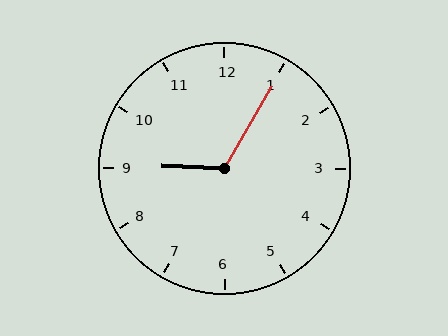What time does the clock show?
9:05.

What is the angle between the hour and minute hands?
Approximately 118 degrees.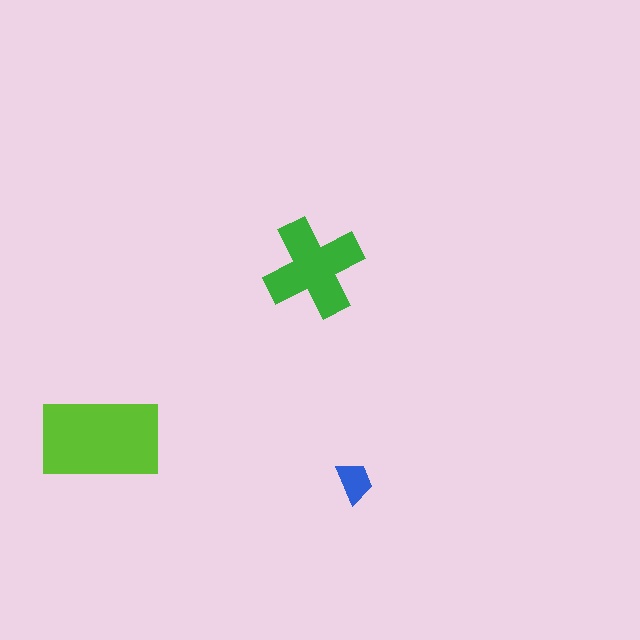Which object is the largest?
The lime rectangle.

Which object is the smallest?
The blue trapezoid.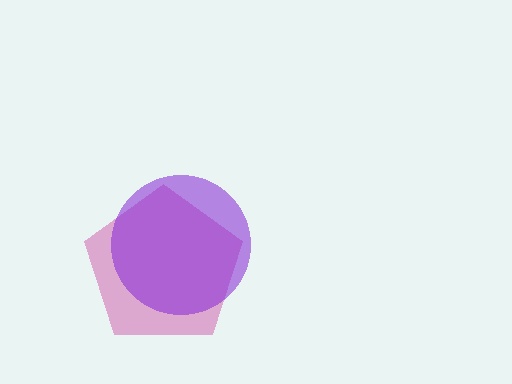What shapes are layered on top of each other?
The layered shapes are: a magenta pentagon, a purple circle.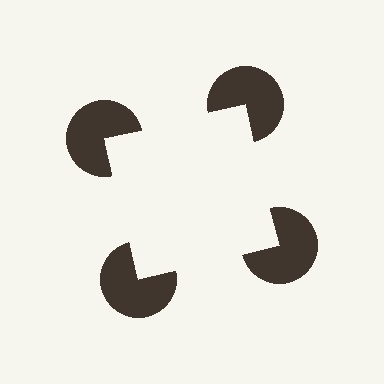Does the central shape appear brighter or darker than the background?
It typically appears slightly brighter than the background, even though no actual brightness change is drawn.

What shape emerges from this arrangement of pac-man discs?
An illusory square — its edges are inferred from the aligned wedge cuts in the pac-man discs, not physically drawn.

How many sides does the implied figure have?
4 sides.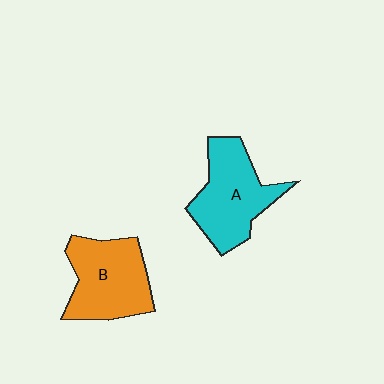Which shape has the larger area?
Shape A (cyan).